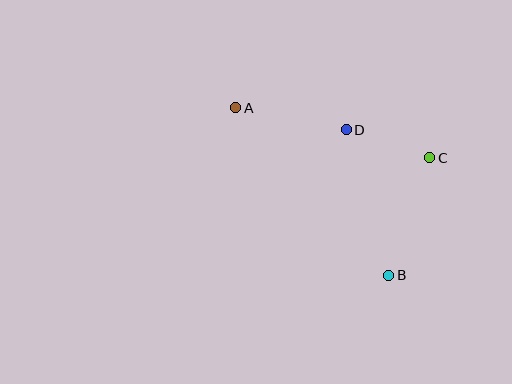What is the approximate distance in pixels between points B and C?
The distance between B and C is approximately 124 pixels.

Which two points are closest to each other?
Points C and D are closest to each other.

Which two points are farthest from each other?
Points A and B are farthest from each other.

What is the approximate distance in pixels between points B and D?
The distance between B and D is approximately 151 pixels.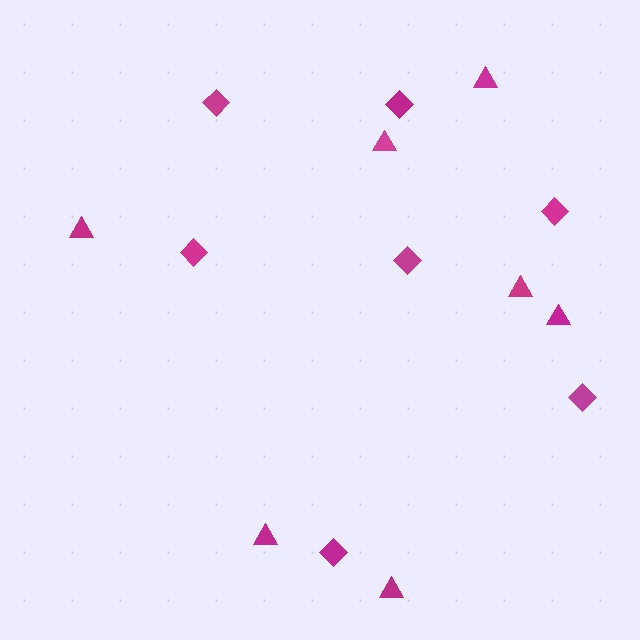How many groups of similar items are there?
There are 2 groups: one group of triangles (7) and one group of diamonds (7).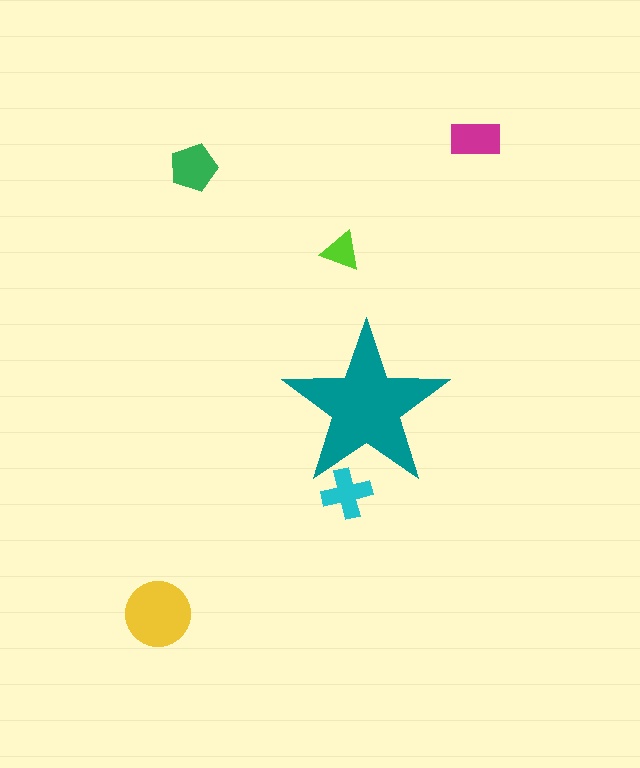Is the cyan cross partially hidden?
Yes, the cyan cross is partially hidden behind the teal star.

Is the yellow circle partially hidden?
No, the yellow circle is fully visible.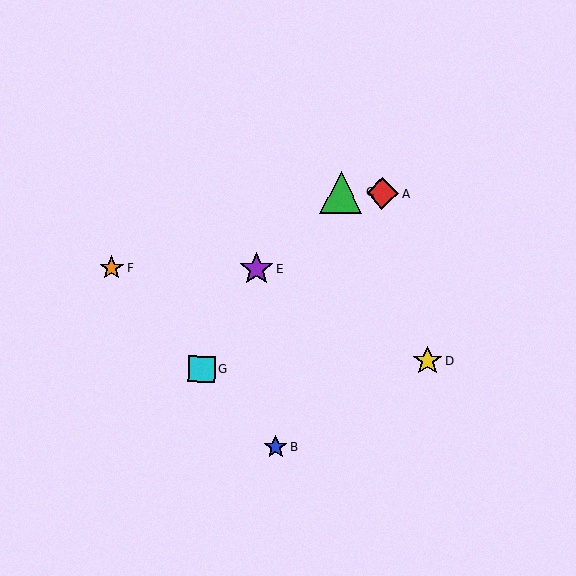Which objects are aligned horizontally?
Objects E, F are aligned horizontally.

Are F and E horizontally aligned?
Yes, both are at y≈268.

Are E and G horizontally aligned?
No, E is at y≈269 and G is at y≈369.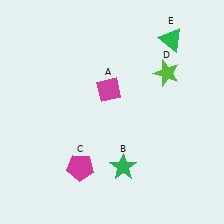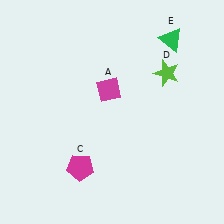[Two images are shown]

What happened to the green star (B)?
The green star (B) was removed in Image 2. It was in the bottom-right area of Image 1.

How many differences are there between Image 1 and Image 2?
There is 1 difference between the two images.